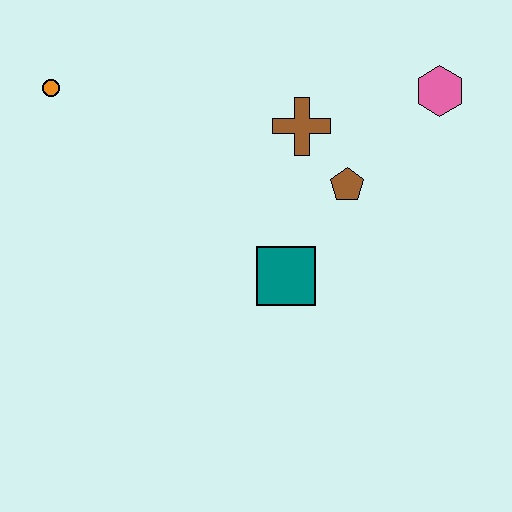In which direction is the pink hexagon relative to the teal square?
The pink hexagon is above the teal square.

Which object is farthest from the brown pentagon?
The orange circle is farthest from the brown pentagon.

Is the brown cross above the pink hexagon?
No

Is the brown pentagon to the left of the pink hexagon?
Yes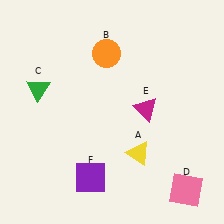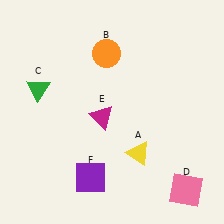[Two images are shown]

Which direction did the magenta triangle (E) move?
The magenta triangle (E) moved left.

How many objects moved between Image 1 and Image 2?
1 object moved between the two images.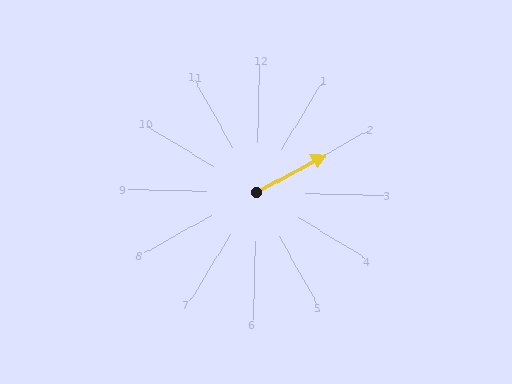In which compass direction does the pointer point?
Northeast.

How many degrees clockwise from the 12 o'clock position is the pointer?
Approximately 61 degrees.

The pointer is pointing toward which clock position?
Roughly 2 o'clock.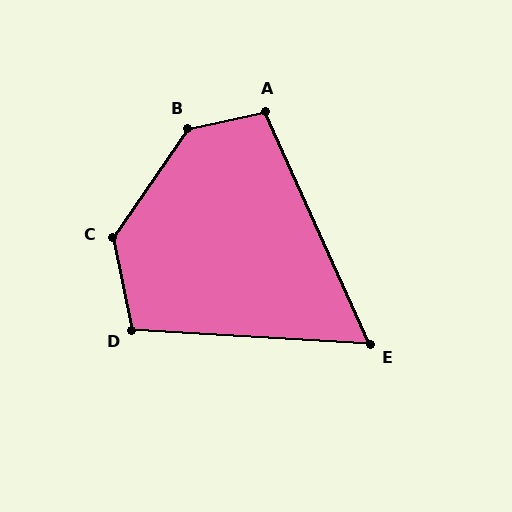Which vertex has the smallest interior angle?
E, at approximately 62 degrees.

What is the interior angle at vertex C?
Approximately 134 degrees (obtuse).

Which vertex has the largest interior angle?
B, at approximately 137 degrees.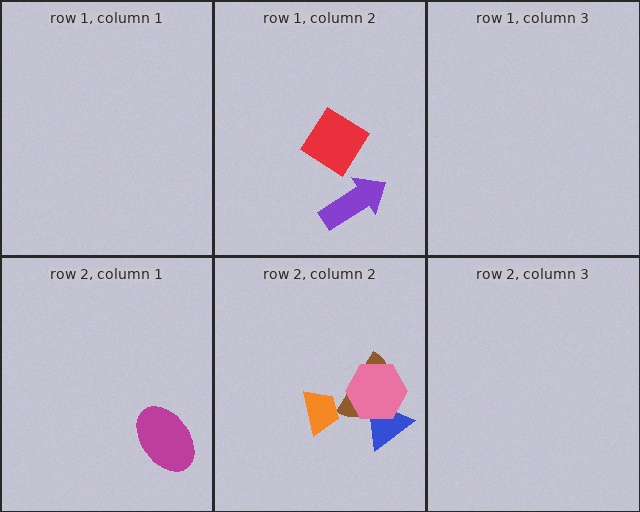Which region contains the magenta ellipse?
The row 2, column 1 region.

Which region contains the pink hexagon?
The row 2, column 2 region.